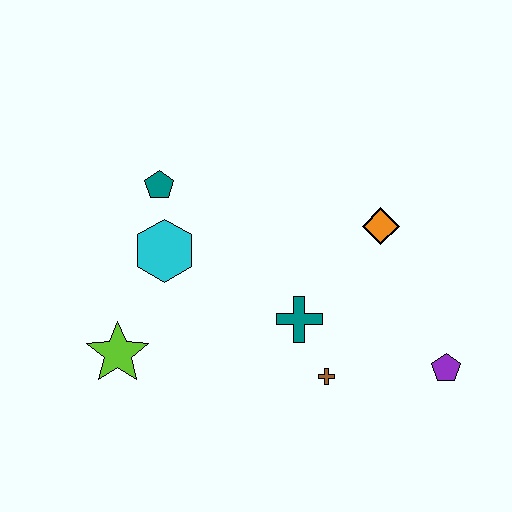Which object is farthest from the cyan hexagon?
The purple pentagon is farthest from the cyan hexagon.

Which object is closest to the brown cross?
The teal cross is closest to the brown cross.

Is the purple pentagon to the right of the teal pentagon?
Yes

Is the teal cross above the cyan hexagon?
No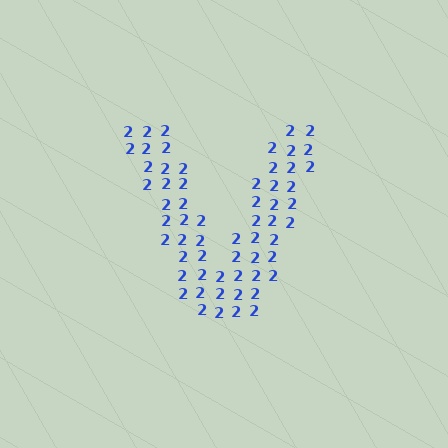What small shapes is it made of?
It is made of small digit 2's.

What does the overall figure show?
The overall figure shows the letter V.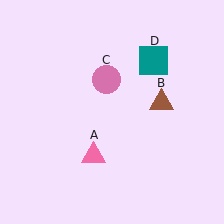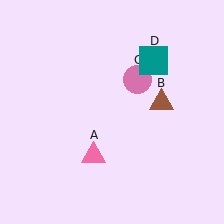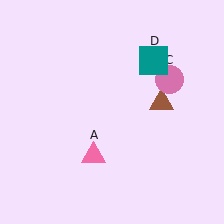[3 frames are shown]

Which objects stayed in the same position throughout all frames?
Pink triangle (object A) and brown triangle (object B) and teal square (object D) remained stationary.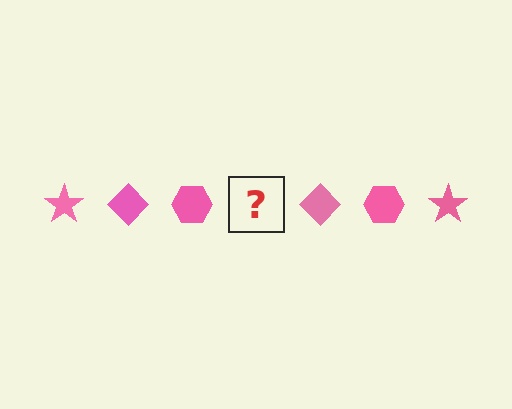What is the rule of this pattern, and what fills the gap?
The rule is that the pattern cycles through star, diamond, hexagon shapes in pink. The gap should be filled with a pink star.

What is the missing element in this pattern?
The missing element is a pink star.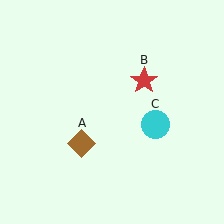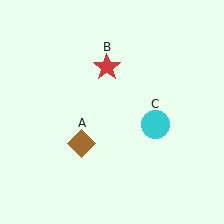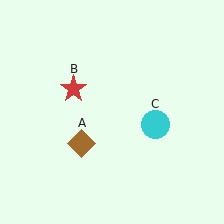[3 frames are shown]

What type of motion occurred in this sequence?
The red star (object B) rotated counterclockwise around the center of the scene.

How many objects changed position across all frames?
1 object changed position: red star (object B).